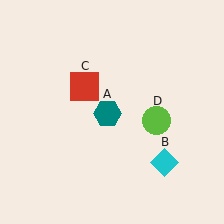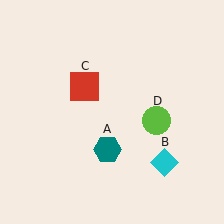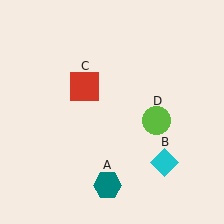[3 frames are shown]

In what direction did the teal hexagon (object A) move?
The teal hexagon (object A) moved down.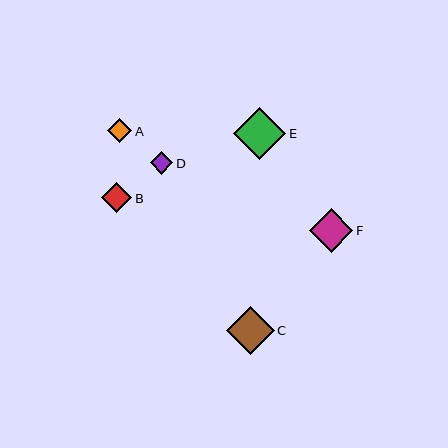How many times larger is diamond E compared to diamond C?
Diamond E is approximately 1.1 times the size of diamond C.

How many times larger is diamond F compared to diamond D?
Diamond F is approximately 1.9 times the size of diamond D.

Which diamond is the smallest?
Diamond D is the smallest with a size of approximately 22 pixels.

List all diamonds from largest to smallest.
From largest to smallest: E, C, F, B, A, D.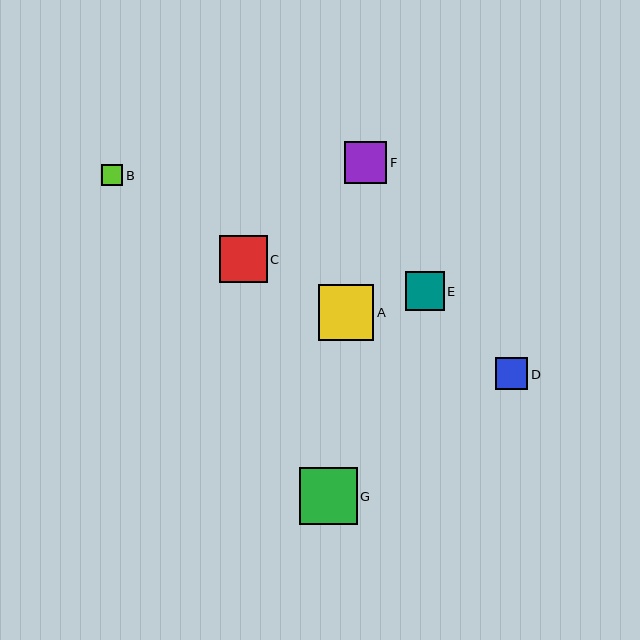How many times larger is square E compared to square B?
Square E is approximately 1.8 times the size of square B.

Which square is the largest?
Square G is the largest with a size of approximately 57 pixels.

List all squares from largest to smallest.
From largest to smallest: G, A, C, F, E, D, B.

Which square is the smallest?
Square B is the smallest with a size of approximately 22 pixels.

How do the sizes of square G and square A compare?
Square G and square A are approximately the same size.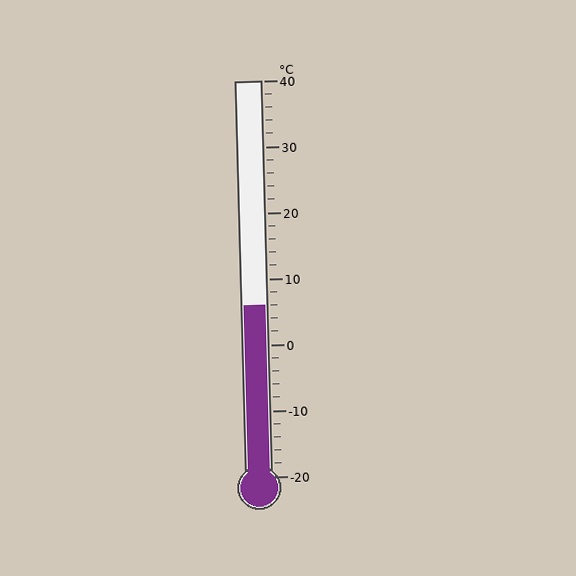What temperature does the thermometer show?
The thermometer shows approximately 6°C.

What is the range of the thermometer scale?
The thermometer scale ranges from -20°C to 40°C.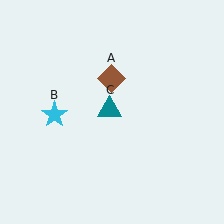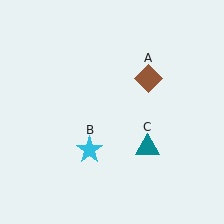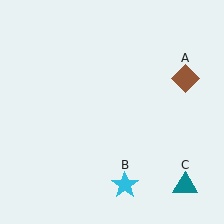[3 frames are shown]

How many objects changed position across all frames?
3 objects changed position: brown diamond (object A), cyan star (object B), teal triangle (object C).